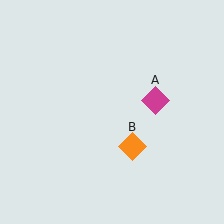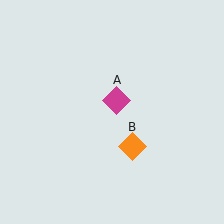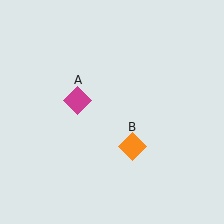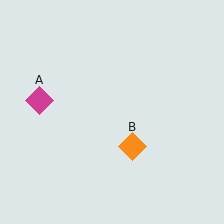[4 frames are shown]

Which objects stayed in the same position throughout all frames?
Orange diamond (object B) remained stationary.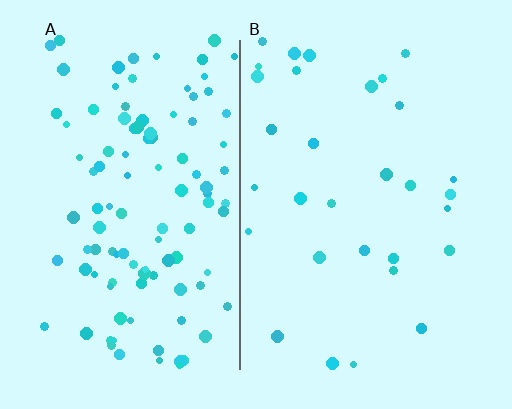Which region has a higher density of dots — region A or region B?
A (the left).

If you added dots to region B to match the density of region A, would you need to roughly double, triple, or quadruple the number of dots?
Approximately quadruple.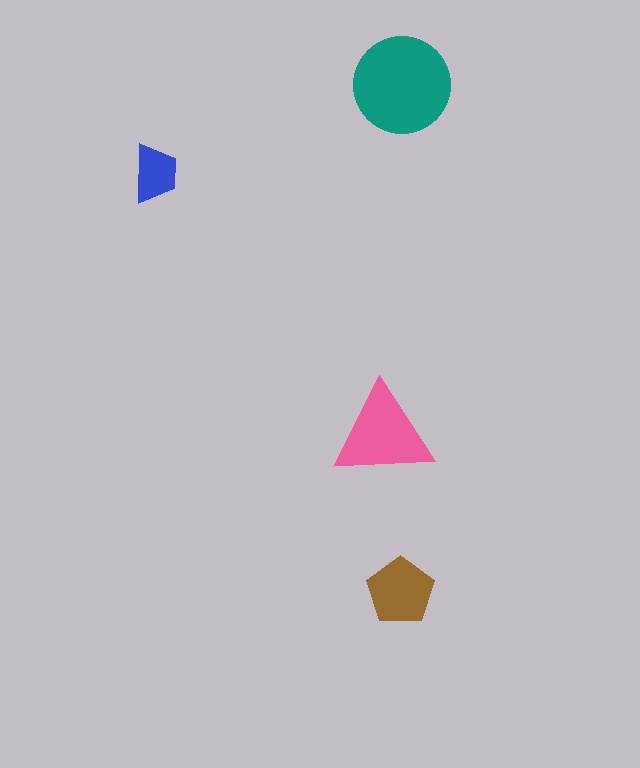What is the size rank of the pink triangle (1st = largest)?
2nd.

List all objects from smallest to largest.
The blue trapezoid, the brown pentagon, the pink triangle, the teal circle.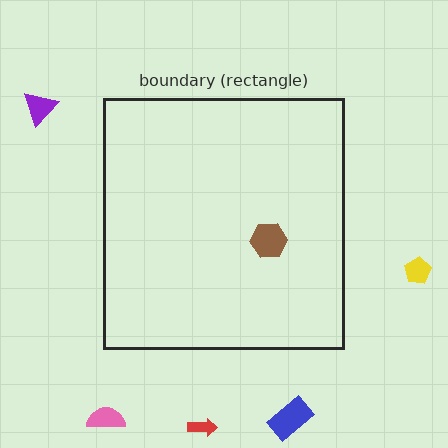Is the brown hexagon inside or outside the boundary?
Inside.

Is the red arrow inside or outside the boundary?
Outside.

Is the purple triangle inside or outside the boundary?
Outside.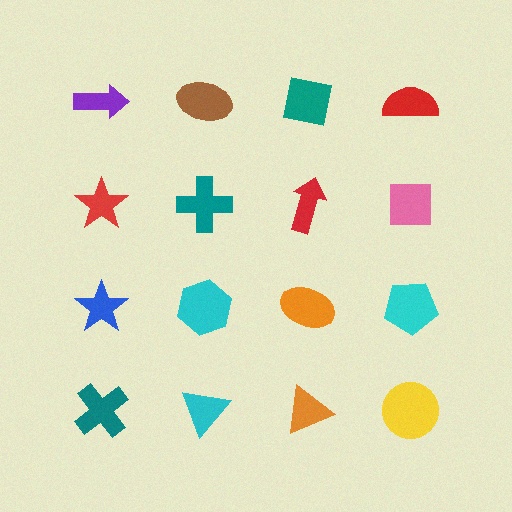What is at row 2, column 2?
A teal cross.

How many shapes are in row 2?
4 shapes.